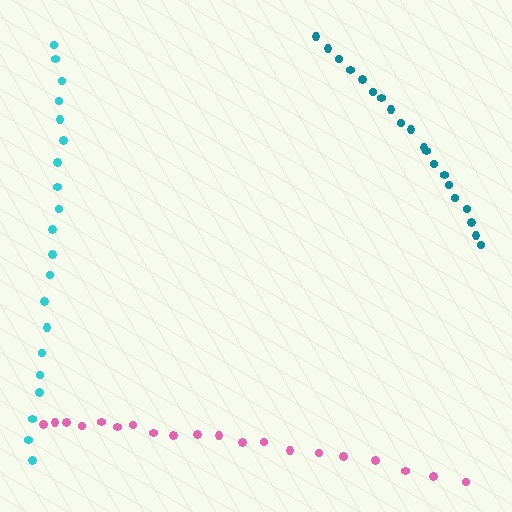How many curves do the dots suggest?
There are 3 distinct paths.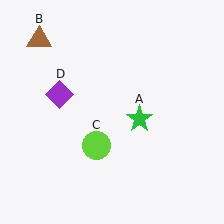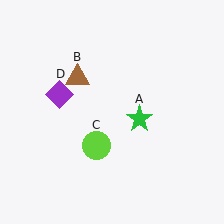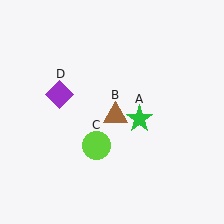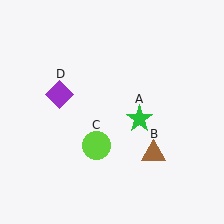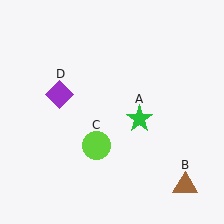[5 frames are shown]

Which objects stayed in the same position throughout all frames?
Green star (object A) and lime circle (object C) and purple diamond (object D) remained stationary.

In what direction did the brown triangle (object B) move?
The brown triangle (object B) moved down and to the right.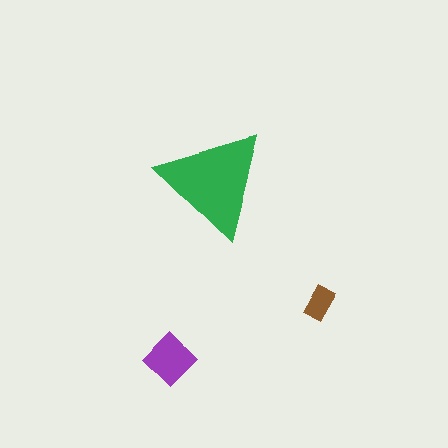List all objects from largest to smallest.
The green triangle, the purple diamond, the brown rectangle.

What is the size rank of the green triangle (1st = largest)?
1st.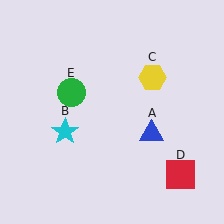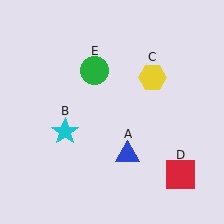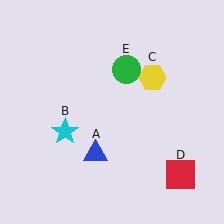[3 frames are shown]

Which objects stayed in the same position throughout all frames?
Cyan star (object B) and yellow hexagon (object C) and red square (object D) remained stationary.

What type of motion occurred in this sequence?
The blue triangle (object A), green circle (object E) rotated clockwise around the center of the scene.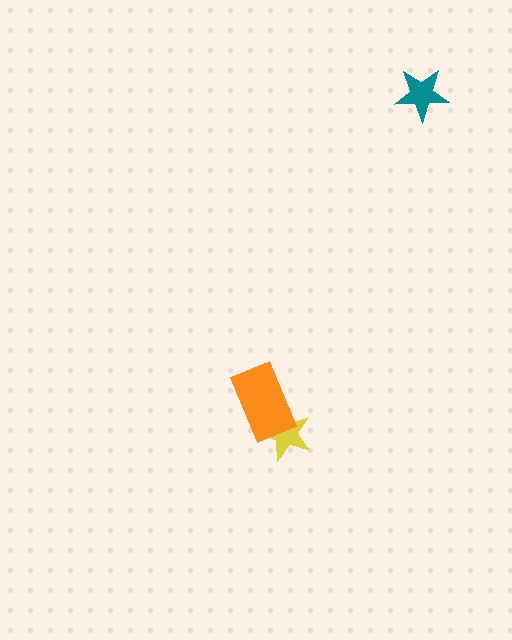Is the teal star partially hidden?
No, no other shape covers it.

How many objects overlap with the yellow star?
1 object overlaps with the yellow star.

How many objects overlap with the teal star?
0 objects overlap with the teal star.